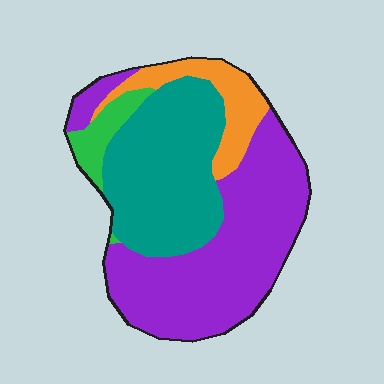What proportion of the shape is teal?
Teal takes up about one third (1/3) of the shape.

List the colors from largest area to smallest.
From largest to smallest: purple, teal, orange, green.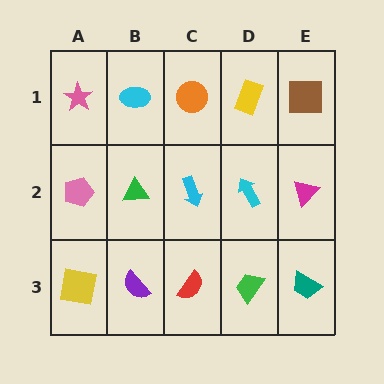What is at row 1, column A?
A pink star.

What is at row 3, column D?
A green trapezoid.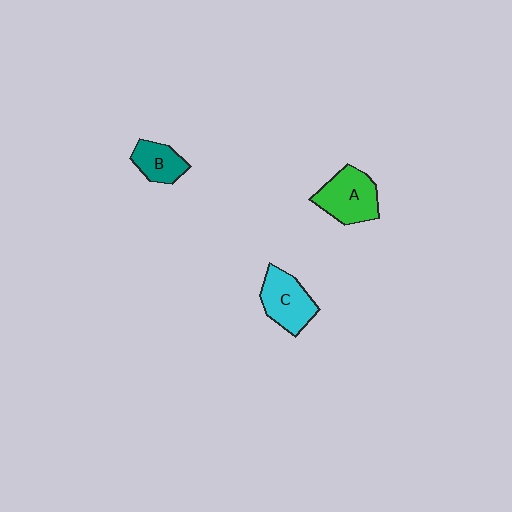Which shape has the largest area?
Shape A (green).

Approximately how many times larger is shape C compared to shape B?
Approximately 1.4 times.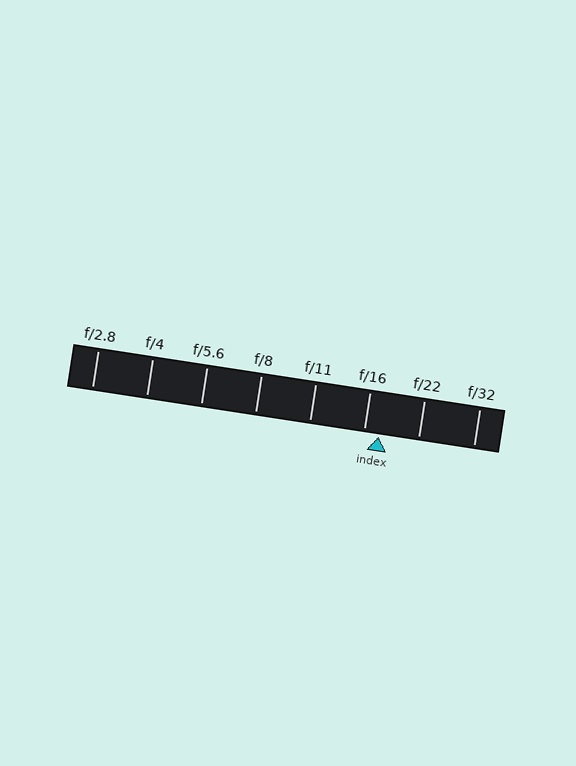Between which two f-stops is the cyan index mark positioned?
The index mark is between f/16 and f/22.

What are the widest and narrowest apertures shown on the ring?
The widest aperture shown is f/2.8 and the narrowest is f/32.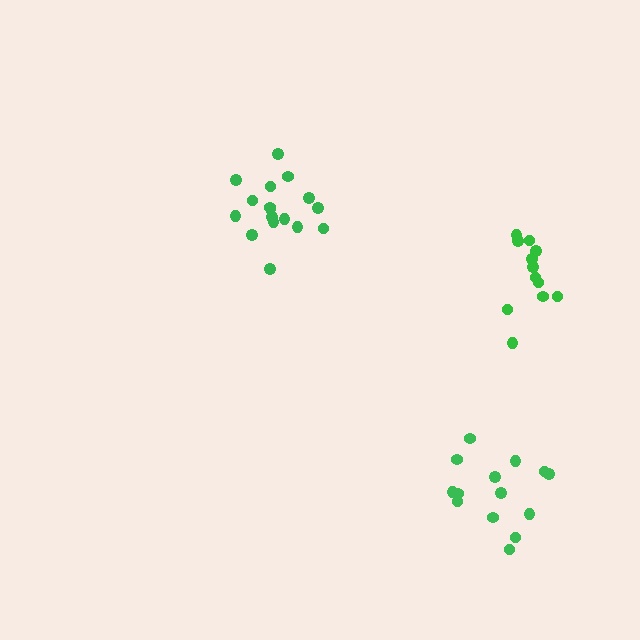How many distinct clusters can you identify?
There are 3 distinct clusters.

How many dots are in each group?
Group 1: 14 dots, Group 2: 12 dots, Group 3: 17 dots (43 total).